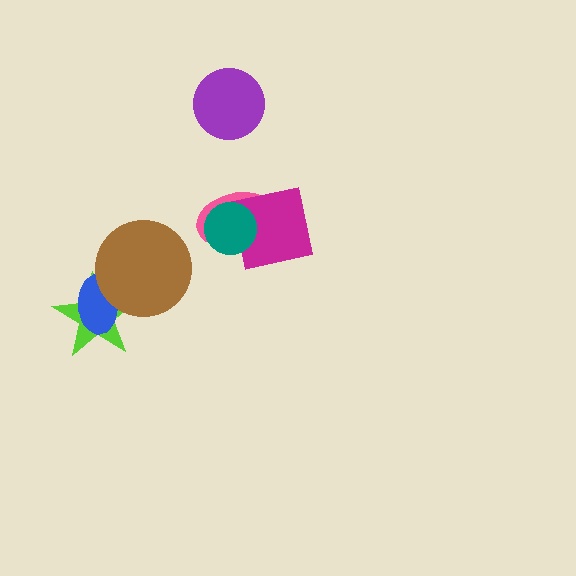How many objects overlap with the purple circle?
0 objects overlap with the purple circle.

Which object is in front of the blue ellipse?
The brown circle is in front of the blue ellipse.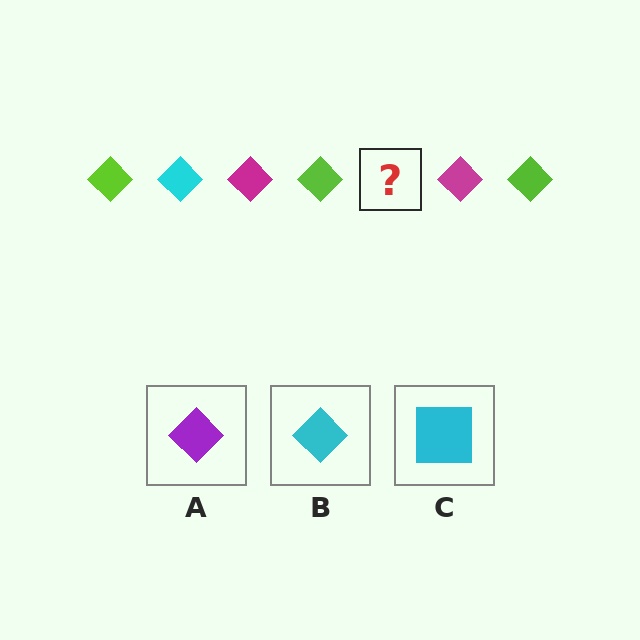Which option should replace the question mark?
Option B.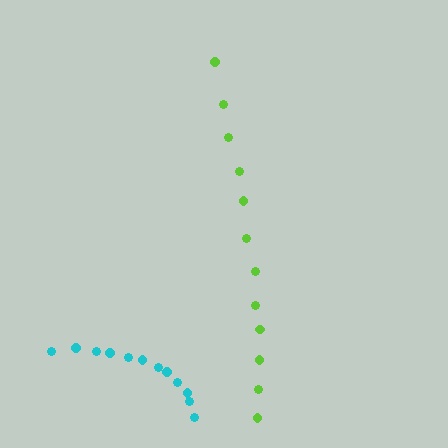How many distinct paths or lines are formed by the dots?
There are 2 distinct paths.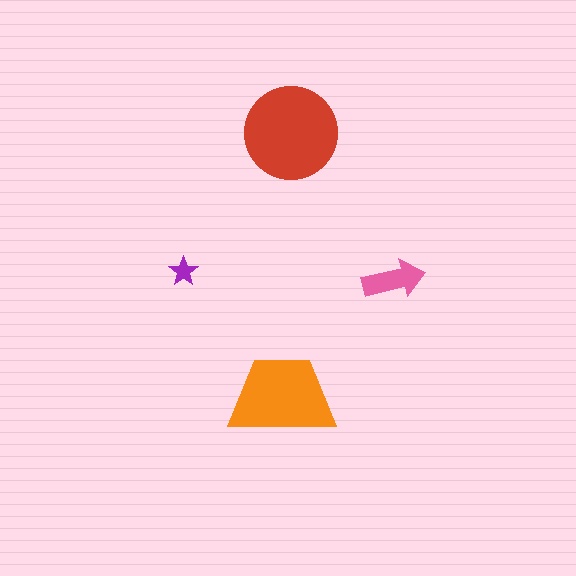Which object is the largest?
The red circle.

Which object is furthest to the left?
The purple star is leftmost.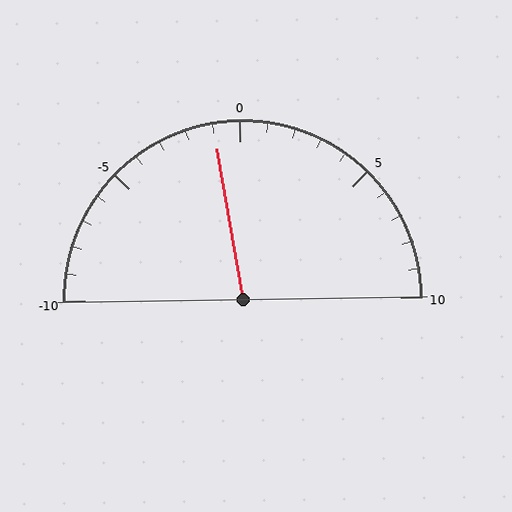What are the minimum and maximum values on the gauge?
The gauge ranges from -10 to 10.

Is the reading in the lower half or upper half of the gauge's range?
The reading is in the lower half of the range (-10 to 10).